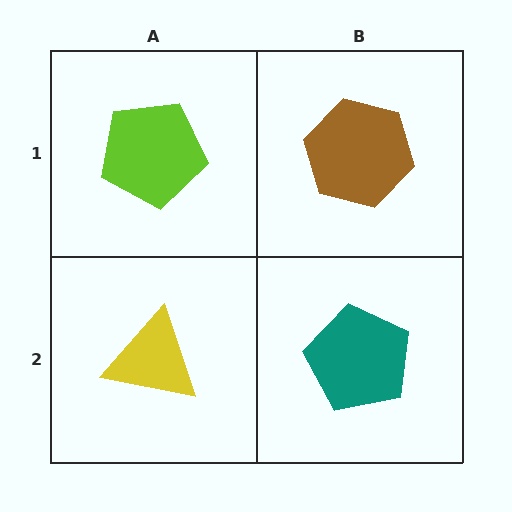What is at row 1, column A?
A lime pentagon.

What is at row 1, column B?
A brown hexagon.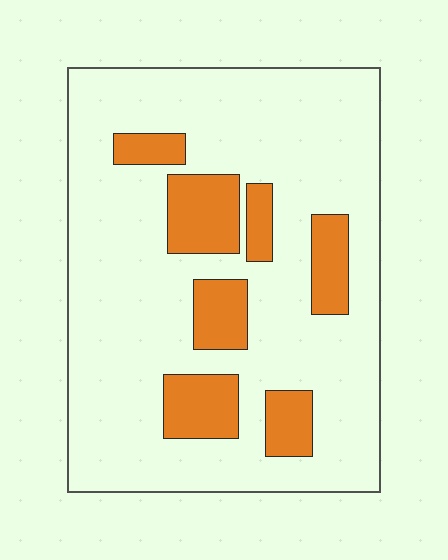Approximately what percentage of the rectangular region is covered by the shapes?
Approximately 20%.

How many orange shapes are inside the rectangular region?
7.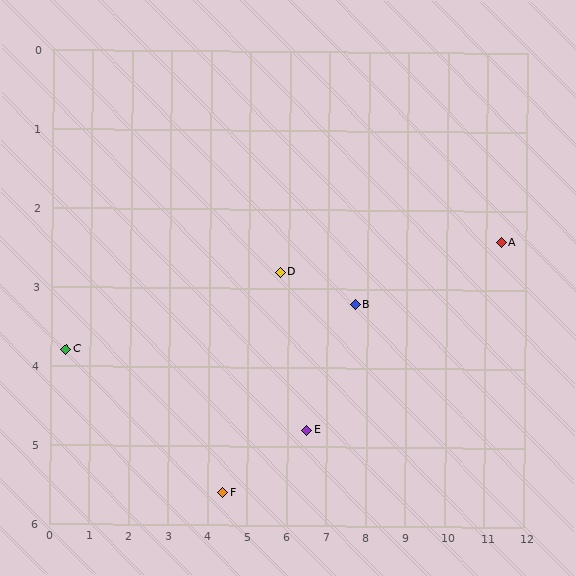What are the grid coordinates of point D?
Point D is at approximately (5.8, 2.8).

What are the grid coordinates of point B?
Point B is at approximately (7.7, 3.2).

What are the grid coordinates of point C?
Point C is at approximately (0.4, 3.8).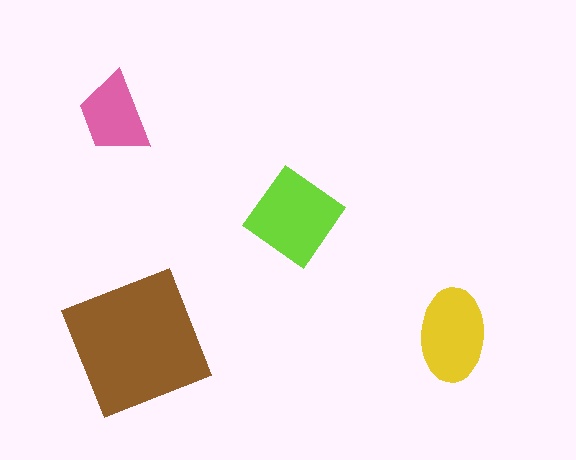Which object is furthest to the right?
The yellow ellipse is rightmost.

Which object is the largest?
The brown square.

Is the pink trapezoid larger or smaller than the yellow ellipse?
Smaller.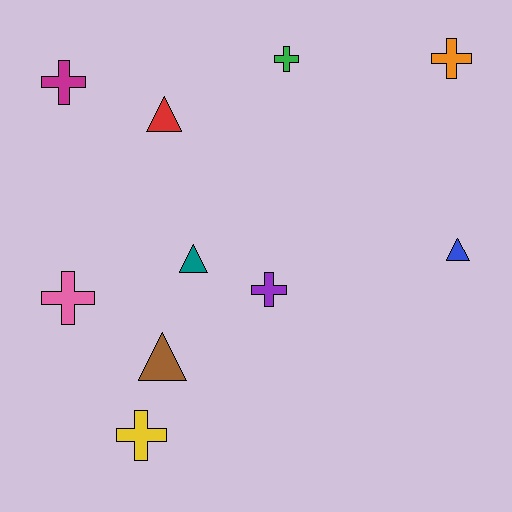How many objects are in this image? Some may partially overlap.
There are 10 objects.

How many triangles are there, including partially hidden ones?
There are 4 triangles.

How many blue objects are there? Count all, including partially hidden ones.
There is 1 blue object.